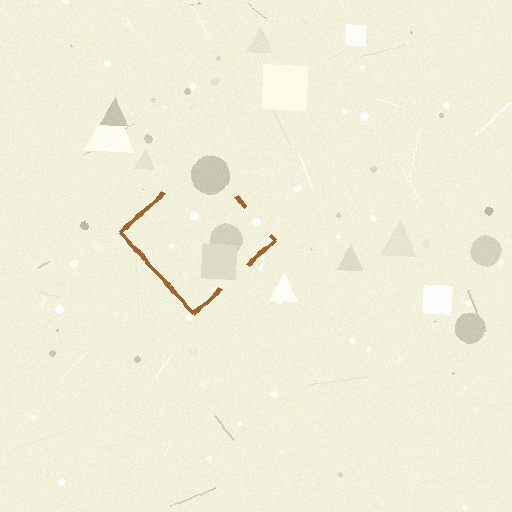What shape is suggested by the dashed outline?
The dashed outline suggests a diamond.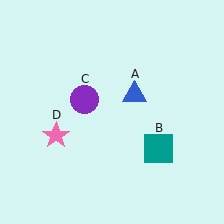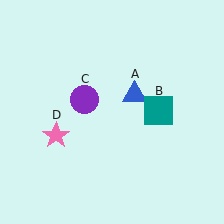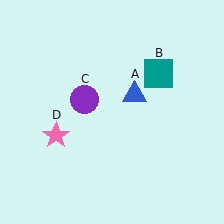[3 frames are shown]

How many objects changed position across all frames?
1 object changed position: teal square (object B).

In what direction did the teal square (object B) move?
The teal square (object B) moved up.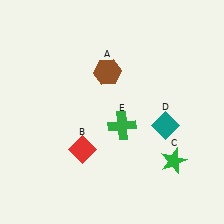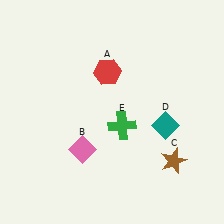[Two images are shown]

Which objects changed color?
A changed from brown to red. B changed from red to pink. C changed from green to brown.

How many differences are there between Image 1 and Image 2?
There are 3 differences between the two images.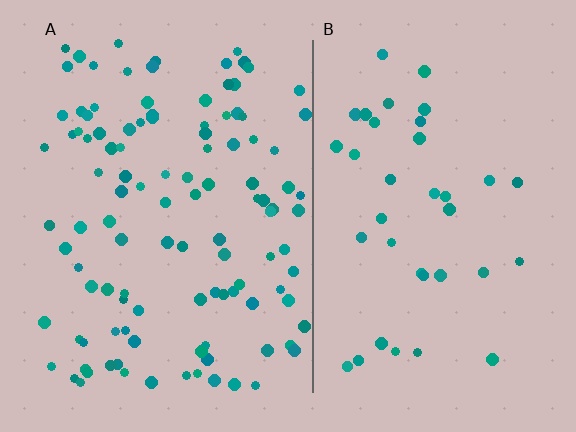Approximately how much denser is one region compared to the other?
Approximately 3.0× — region A over region B.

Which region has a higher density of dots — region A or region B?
A (the left).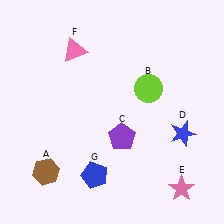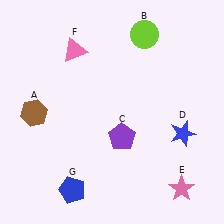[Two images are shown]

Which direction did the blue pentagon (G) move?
The blue pentagon (G) moved left.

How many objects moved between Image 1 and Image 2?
3 objects moved between the two images.